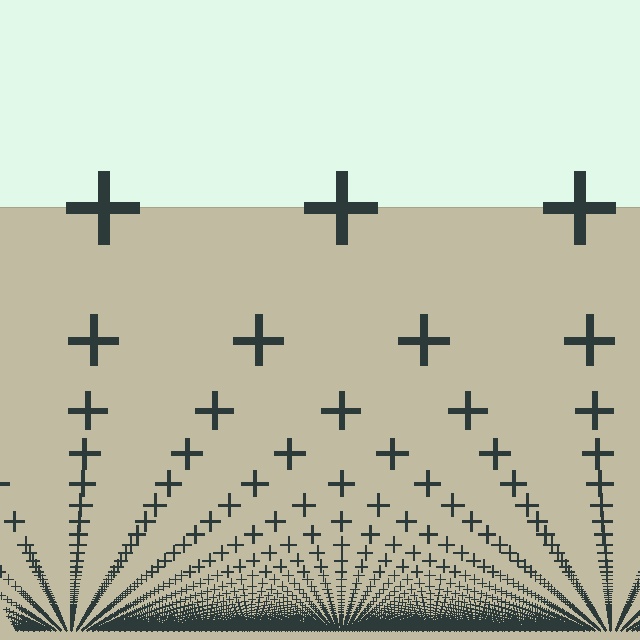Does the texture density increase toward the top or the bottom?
Density increases toward the bottom.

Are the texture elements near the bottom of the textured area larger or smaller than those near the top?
Smaller. The gradient is inverted — elements near the bottom are smaller and denser.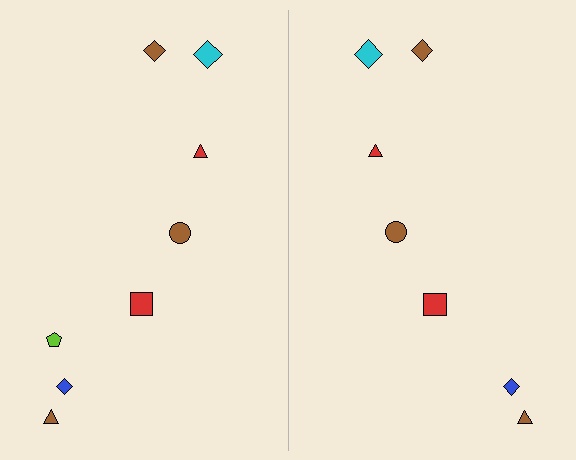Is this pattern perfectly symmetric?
No, the pattern is not perfectly symmetric. A lime pentagon is missing from the right side.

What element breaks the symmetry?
A lime pentagon is missing from the right side.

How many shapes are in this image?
There are 15 shapes in this image.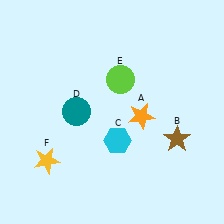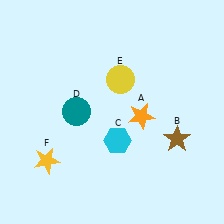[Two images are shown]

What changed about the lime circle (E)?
In Image 1, E is lime. In Image 2, it changed to yellow.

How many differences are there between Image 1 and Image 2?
There is 1 difference between the two images.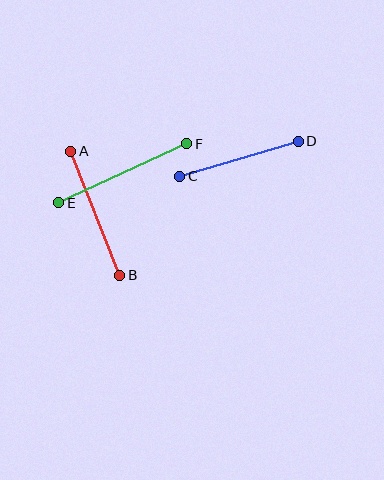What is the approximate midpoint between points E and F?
The midpoint is at approximately (123, 173) pixels.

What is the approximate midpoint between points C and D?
The midpoint is at approximately (239, 159) pixels.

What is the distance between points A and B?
The distance is approximately 133 pixels.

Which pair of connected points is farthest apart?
Points E and F are farthest apart.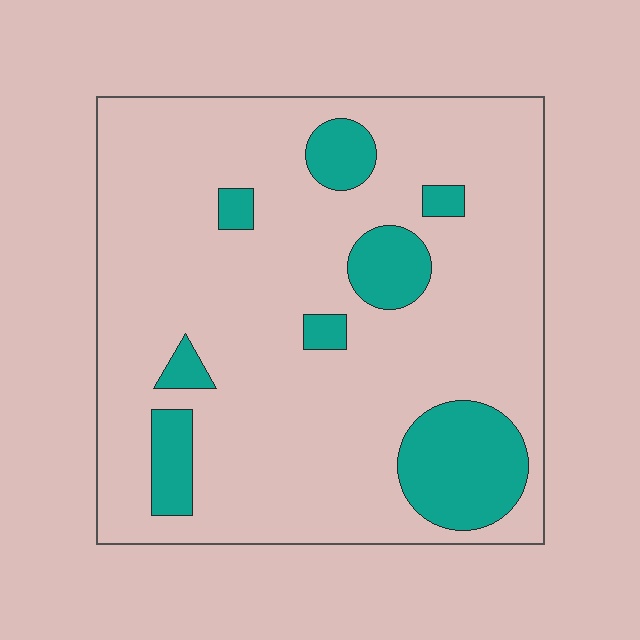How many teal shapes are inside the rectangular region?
8.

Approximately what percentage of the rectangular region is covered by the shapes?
Approximately 15%.